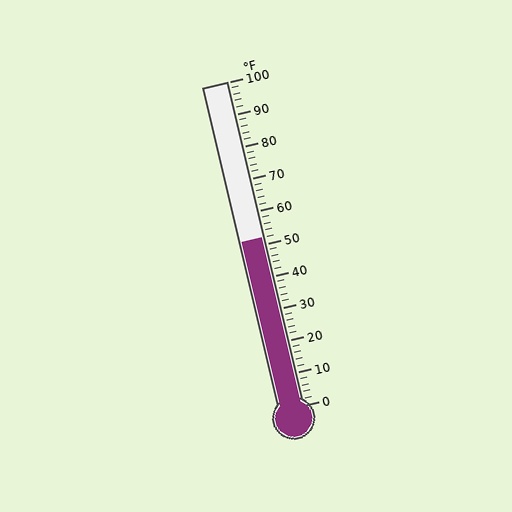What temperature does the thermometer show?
The thermometer shows approximately 52°F.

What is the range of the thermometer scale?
The thermometer scale ranges from 0°F to 100°F.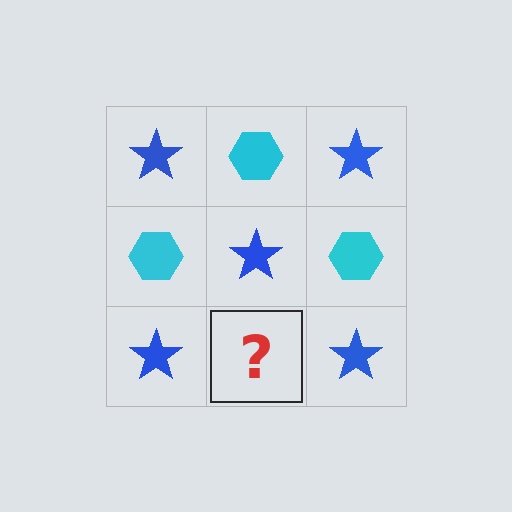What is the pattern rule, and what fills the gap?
The rule is that it alternates blue star and cyan hexagon in a checkerboard pattern. The gap should be filled with a cyan hexagon.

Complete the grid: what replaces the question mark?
The question mark should be replaced with a cyan hexagon.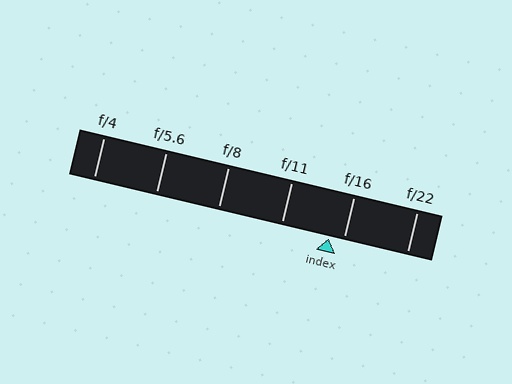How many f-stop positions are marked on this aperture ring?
There are 6 f-stop positions marked.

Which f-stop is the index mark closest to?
The index mark is closest to f/16.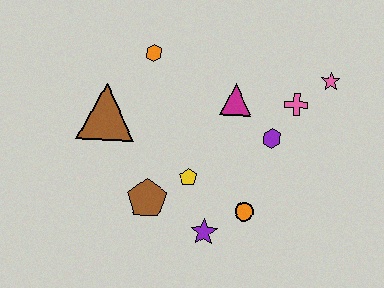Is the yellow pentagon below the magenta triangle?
Yes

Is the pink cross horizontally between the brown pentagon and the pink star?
Yes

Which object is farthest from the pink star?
The brown triangle is farthest from the pink star.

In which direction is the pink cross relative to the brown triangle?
The pink cross is to the right of the brown triangle.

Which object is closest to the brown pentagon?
The yellow pentagon is closest to the brown pentagon.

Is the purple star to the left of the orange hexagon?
No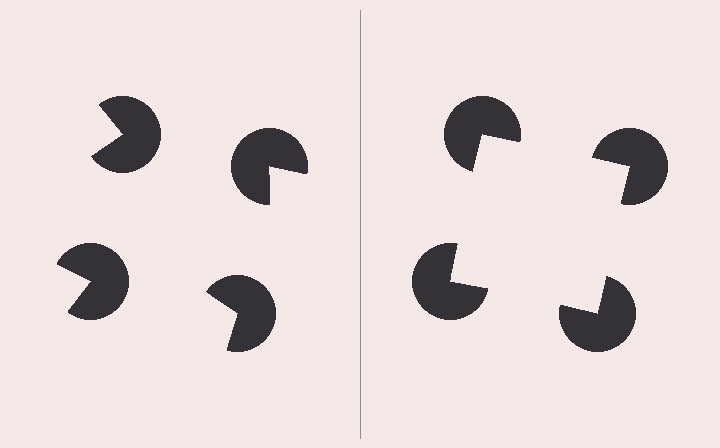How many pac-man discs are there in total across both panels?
8 — 4 on each side.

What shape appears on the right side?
An illusory square.